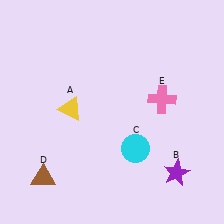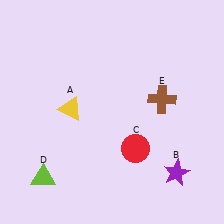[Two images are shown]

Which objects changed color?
C changed from cyan to red. D changed from brown to lime. E changed from pink to brown.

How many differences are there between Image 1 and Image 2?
There are 3 differences between the two images.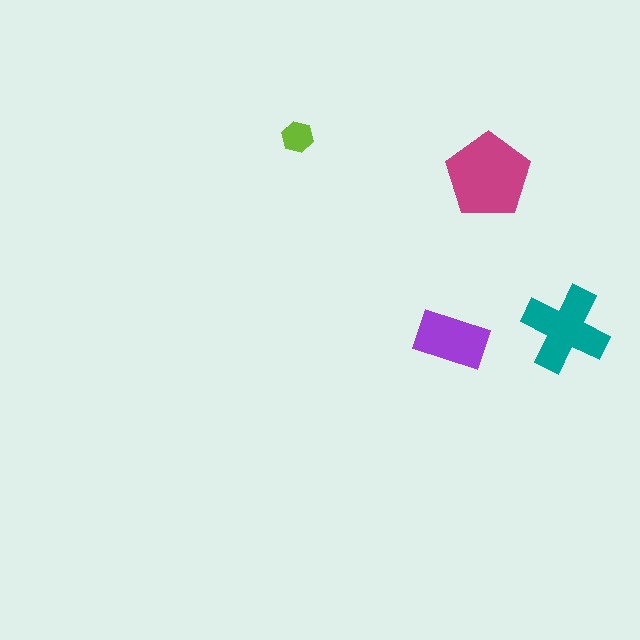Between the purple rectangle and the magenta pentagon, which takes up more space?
The magenta pentagon.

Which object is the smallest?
The lime hexagon.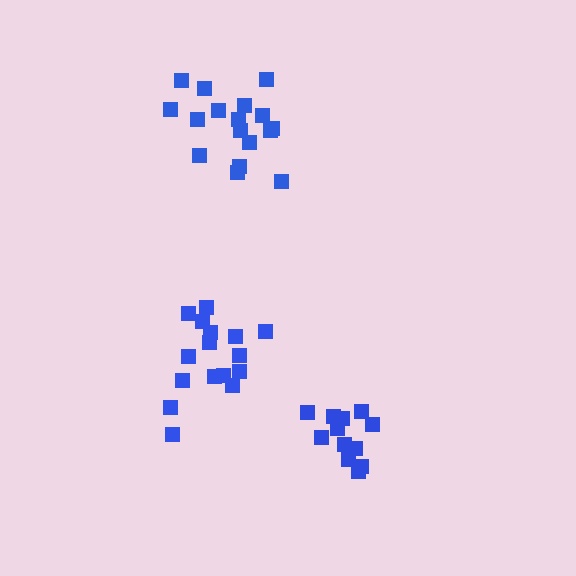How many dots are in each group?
Group 1: 12 dots, Group 2: 17 dots, Group 3: 16 dots (45 total).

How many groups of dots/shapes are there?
There are 3 groups.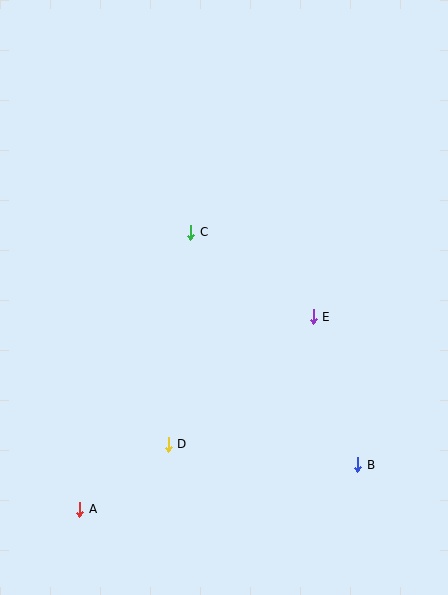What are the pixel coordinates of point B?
Point B is at (358, 465).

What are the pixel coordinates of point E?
Point E is at (313, 317).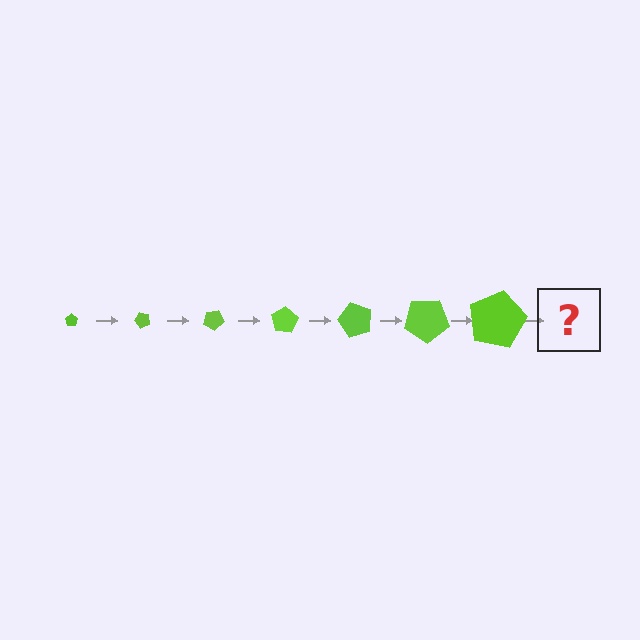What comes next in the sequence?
The next element should be a pentagon, larger than the previous one and rotated 350 degrees from the start.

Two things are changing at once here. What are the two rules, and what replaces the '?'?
The two rules are that the pentagon grows larger each step and it rotates 50 degrees each step. The '?' should be a pentagon, larger than the previous one and rotated 350 degrees from the start.